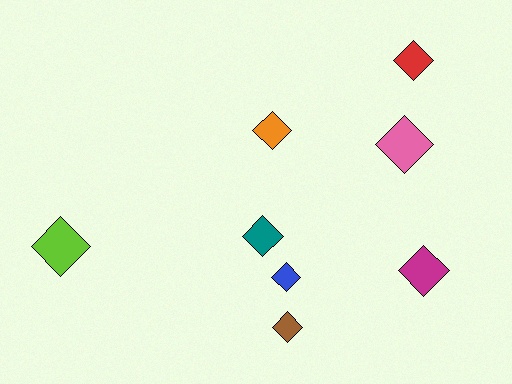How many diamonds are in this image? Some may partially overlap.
There are 8 diamonds.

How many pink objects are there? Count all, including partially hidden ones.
There is 1 pink object.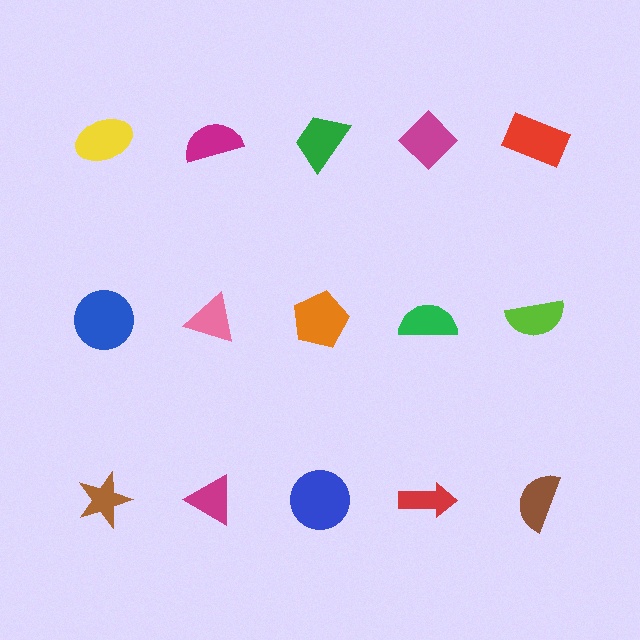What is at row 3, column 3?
A blue circle.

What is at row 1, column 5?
A red rectangle.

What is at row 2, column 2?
A pink triangle.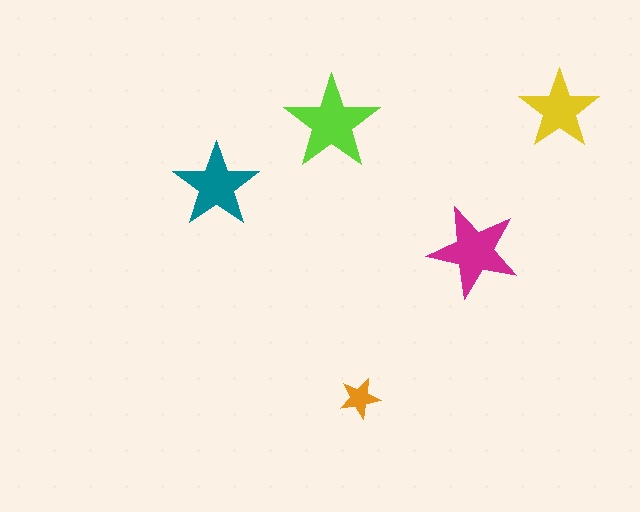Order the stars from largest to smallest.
the lime one, the magenta one, the teal one, the yellow one, the orange one.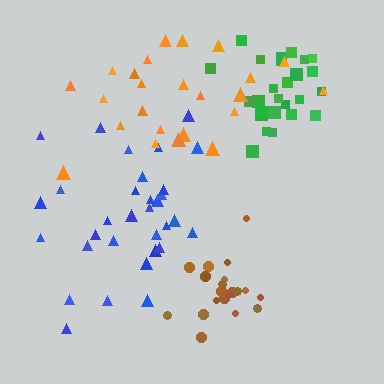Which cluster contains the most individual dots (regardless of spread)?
Blue (32).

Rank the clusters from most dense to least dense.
green, brown, blue, orange.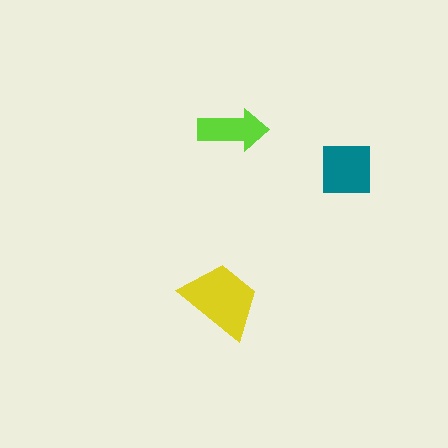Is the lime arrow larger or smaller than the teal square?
Smaller.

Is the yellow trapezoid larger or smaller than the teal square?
Larger.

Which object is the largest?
The yellow trapezoid.